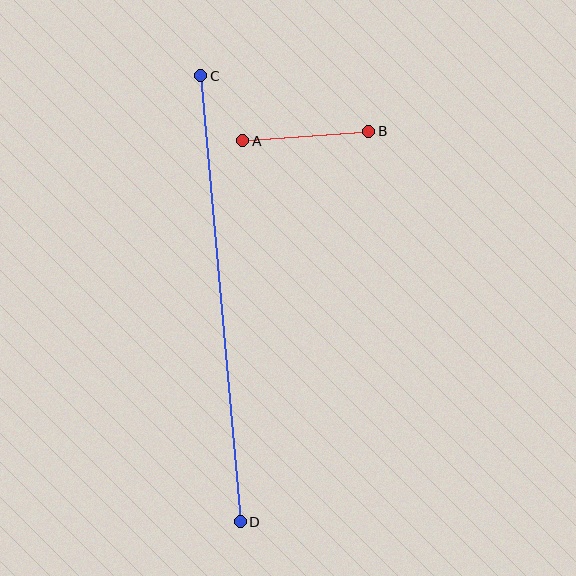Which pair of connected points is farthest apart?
Points C and D are farthest apart.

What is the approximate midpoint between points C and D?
The midpoint is at approximately (221, 299) pixels.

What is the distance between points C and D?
The distance is approximately 448 pixels.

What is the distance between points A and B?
The distance is approximately 126 pixels.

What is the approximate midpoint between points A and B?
The midpoint is at approximately (306, 136) pixels.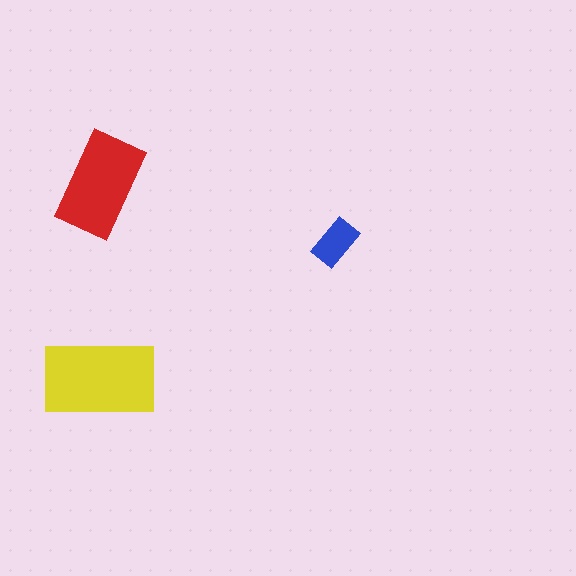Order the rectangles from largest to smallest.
the yellow one, the red one, the blue one.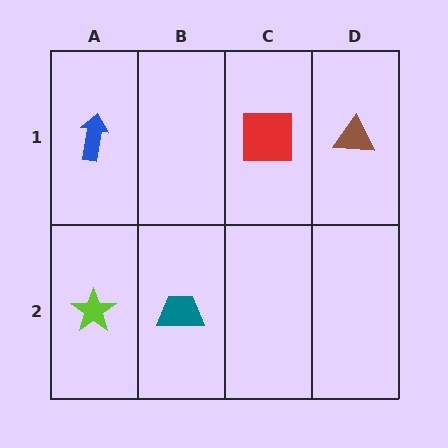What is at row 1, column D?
A brown triangle.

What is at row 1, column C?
A red square.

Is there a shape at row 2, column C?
No, that cell is empty.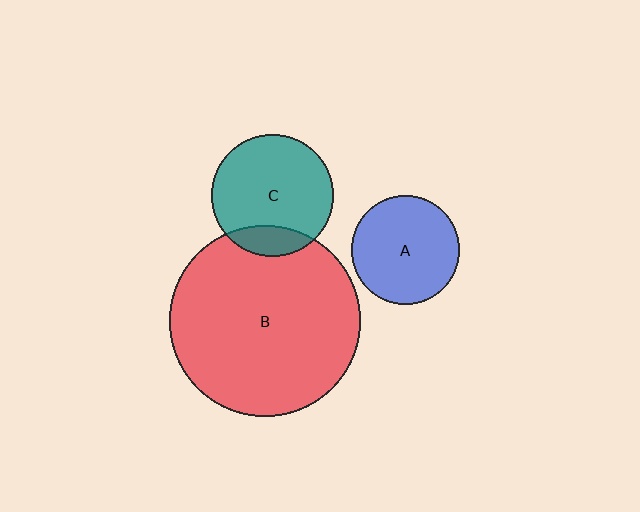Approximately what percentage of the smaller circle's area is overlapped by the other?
Approximately 15%.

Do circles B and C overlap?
Yes.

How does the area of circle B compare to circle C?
Approximately 2.5 times.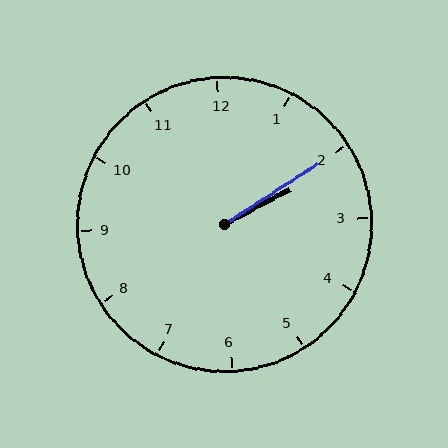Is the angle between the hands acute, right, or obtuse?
It is acute.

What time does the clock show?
2:10.